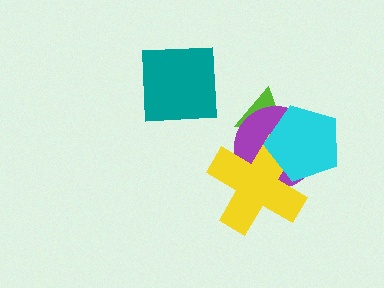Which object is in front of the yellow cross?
The cyan pentagon is in front of the yellow cross.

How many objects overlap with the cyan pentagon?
3 objects overlap with the cyan pentagon.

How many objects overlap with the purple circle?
3 objects overlap with the purple circle.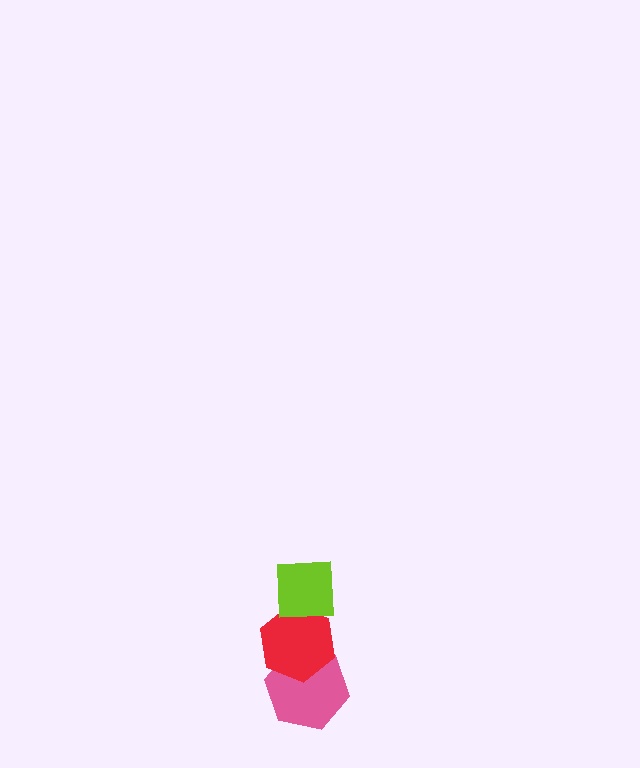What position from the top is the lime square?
The lime square is 1st from the top.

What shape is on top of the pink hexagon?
The red hexagon is on top of the pink hexagon.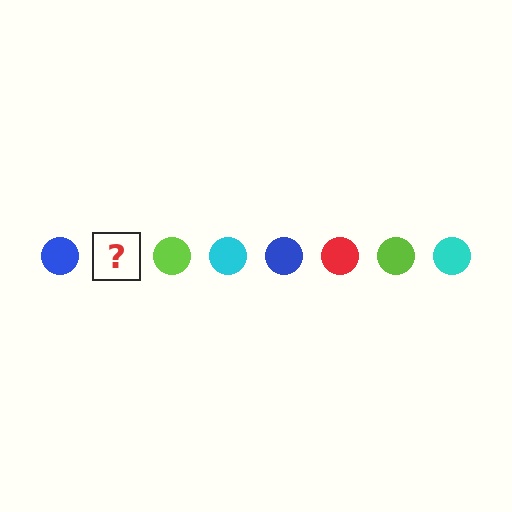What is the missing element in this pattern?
The missing element is a red circle.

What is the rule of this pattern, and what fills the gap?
The rule is that the pattern cycles through blue, red, lime, cyan circles. The gap should be filled with a red circle.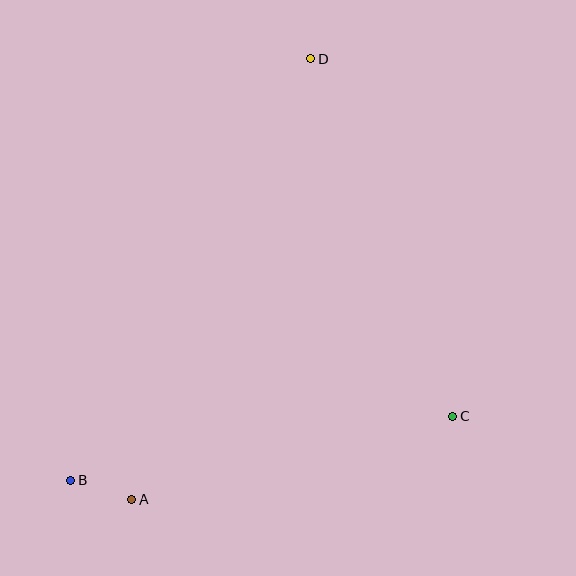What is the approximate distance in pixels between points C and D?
The distance between C and D is approximately 385 pixels.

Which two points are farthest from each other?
Points B and D are farthest from each other.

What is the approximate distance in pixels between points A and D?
The distance between A and D is approximately 475 pixels.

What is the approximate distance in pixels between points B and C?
The distance between B and C is approximately 388 pixels.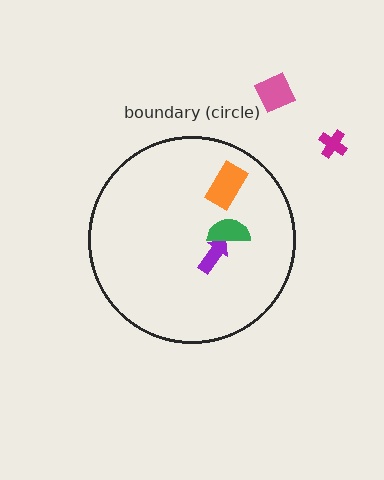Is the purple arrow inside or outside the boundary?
Inside.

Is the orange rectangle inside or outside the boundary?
Inside.